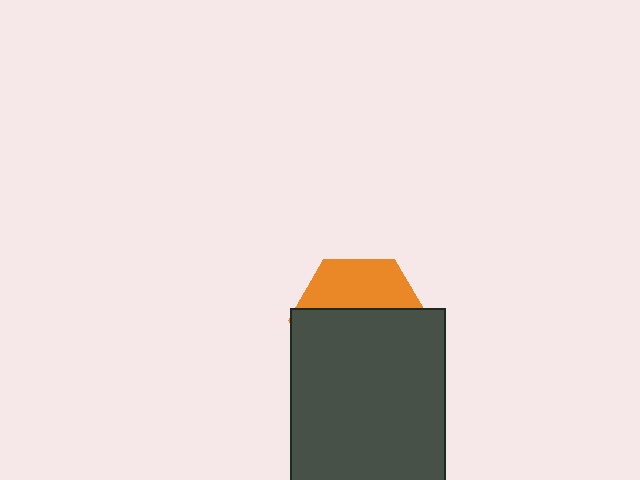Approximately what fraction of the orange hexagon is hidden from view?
Roughly 64% of the orange hexagon is hidden behind the dark gray rectangle.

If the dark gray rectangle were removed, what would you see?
You would see the complete orange hexagon.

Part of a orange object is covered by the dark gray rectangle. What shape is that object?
It is a hexagon.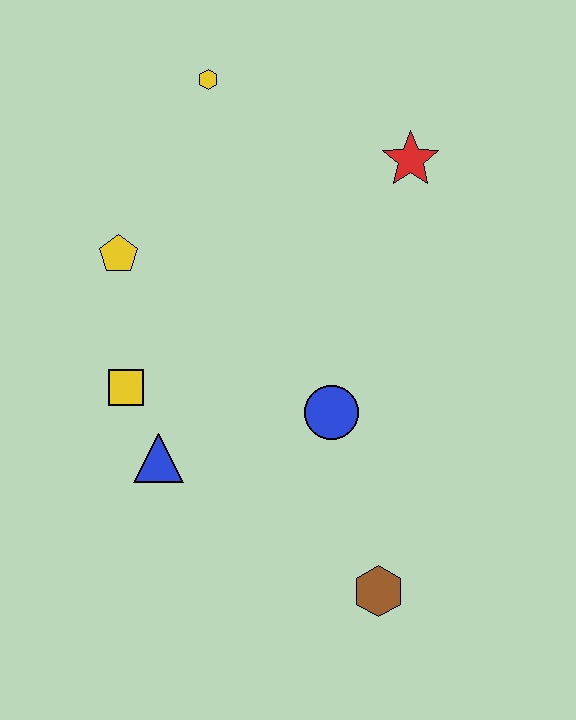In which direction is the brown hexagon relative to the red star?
The brown hexagon is below the red star.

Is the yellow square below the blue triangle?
No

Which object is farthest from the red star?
The brown hexagon is farthest from the red star.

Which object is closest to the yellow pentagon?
The yellow square is closest to the yellow pentagon.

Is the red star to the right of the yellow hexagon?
Yes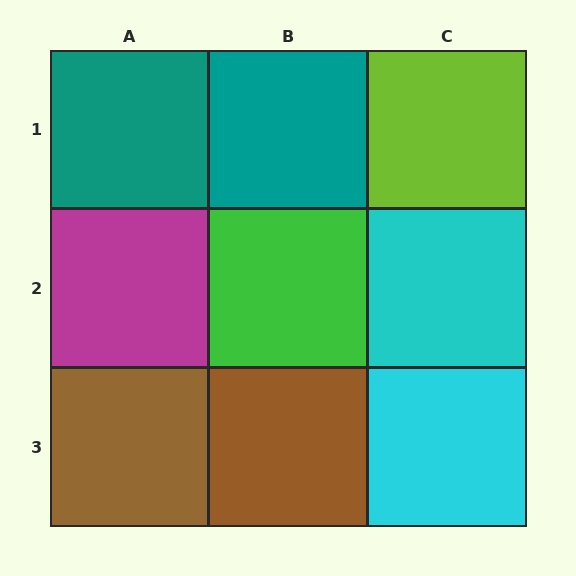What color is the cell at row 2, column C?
Cyan.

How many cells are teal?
2 cells are teal.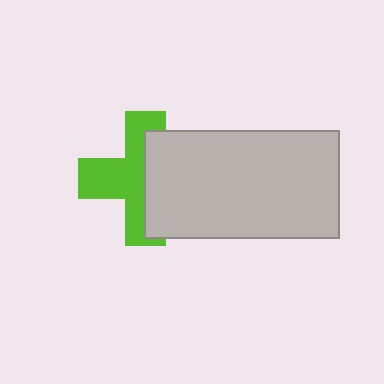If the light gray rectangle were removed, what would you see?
You would see the complete lime cross.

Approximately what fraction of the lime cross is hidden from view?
Roughly 47% of the lime cross is hidden behind the light gray rectangle.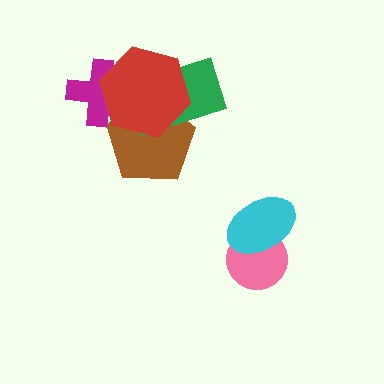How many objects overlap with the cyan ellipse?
1 object overlaps with the cyan ellipse.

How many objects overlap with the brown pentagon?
3 objects overlap with the brown pentagon.